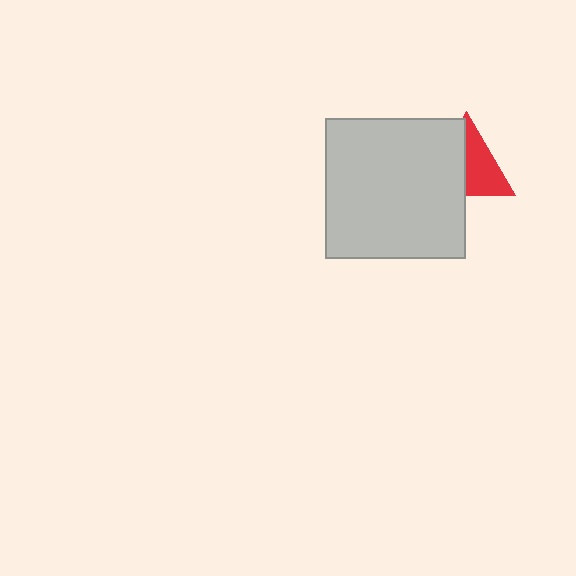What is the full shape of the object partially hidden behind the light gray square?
The partially hidden object is a red triangle.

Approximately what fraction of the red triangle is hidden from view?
Roughly 47% of the red triangle is hidden behind the light gray square.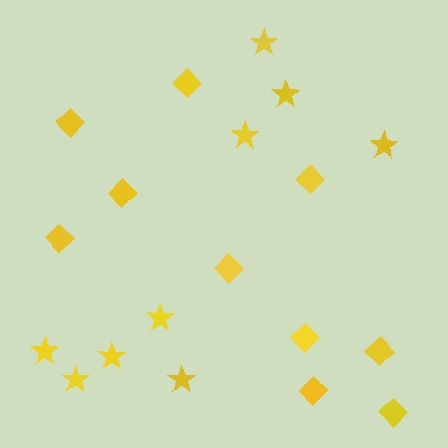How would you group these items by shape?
There are 2 groups: one group of diamonds (10) and one group of stars (9).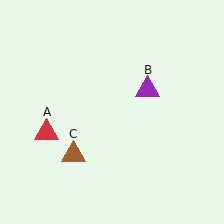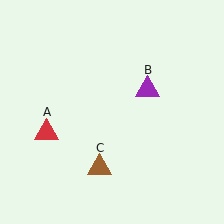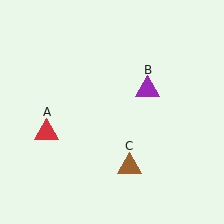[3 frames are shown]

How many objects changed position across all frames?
1 object changed position: brown triangle (object C).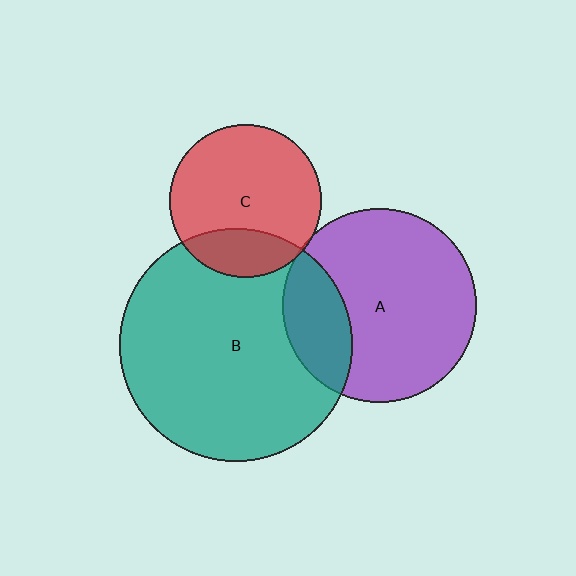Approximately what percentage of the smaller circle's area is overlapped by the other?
Approximately 25%.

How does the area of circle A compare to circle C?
Approximately 1.6 times.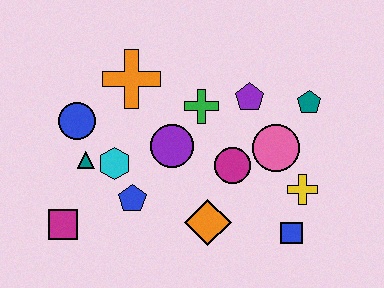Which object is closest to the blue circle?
The teal triangle is closest to the blue circle.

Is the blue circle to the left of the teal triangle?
Yes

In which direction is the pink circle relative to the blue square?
The pink circle is above the blue square.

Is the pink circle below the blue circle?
Yes